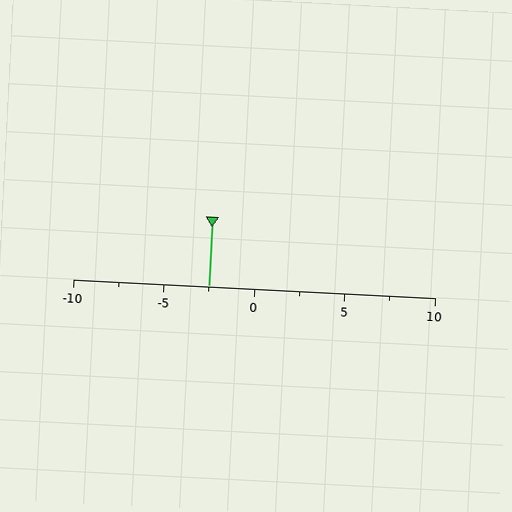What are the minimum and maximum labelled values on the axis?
The axis runs from -10 to 10.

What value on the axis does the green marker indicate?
The marker indicates approximately -2.5.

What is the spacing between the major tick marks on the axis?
The major ticks are spaced 5 apart.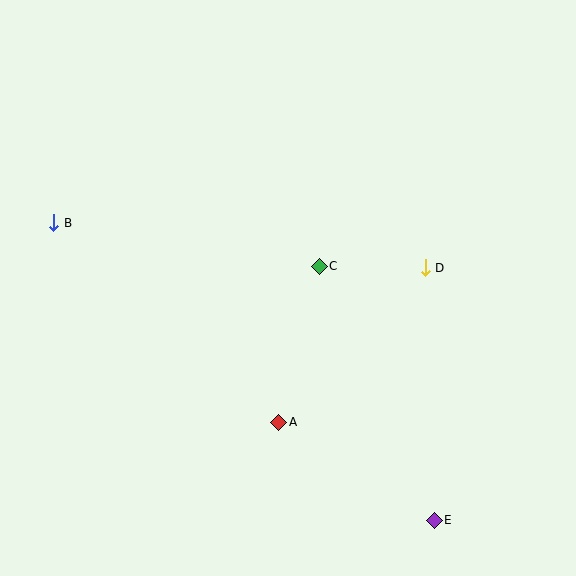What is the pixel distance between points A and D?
The distance between A and D is 213 pixels.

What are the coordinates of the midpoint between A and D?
The midpoint between A and D is at (352, 345).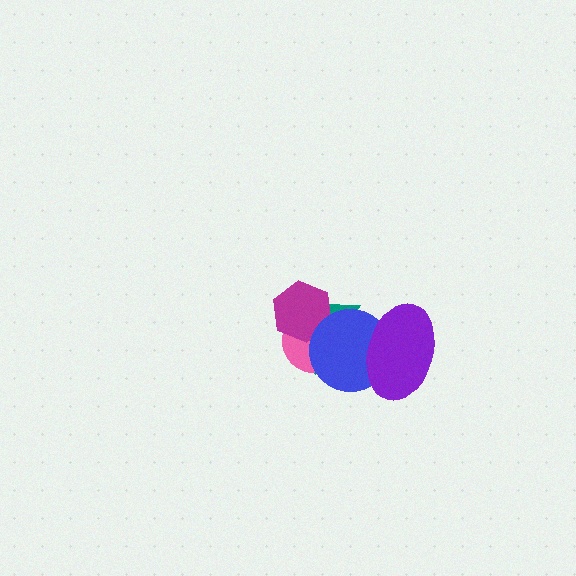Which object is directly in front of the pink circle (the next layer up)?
The magenta hexagon is directly in front of the pink circle.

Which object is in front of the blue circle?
The purple ellipse is in front of the blue circle.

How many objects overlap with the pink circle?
3 objects overlap with the pink circle.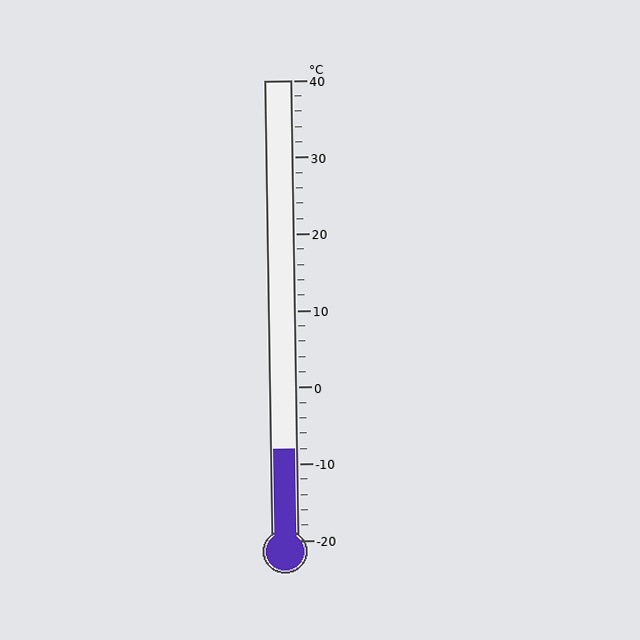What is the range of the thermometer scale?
The thermometer scale ranges from -20°C to 40°C.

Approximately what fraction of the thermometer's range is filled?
The thermometer is filled to approximately 20% of its range.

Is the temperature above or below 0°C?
The temperature is below 0°C.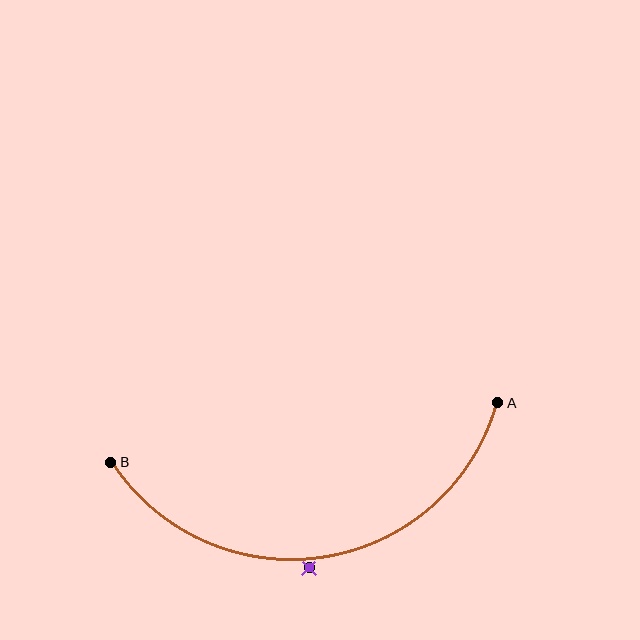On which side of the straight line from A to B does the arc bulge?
The arc bulges below the straight line connecting A and B.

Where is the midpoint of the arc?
The arc midpoint is the point on the curve farthest from the straight line joining A and B. It sits below that line.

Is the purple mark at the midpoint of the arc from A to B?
No — the purple mark does not lie on the arc at all. It sits slightly outside the curve.